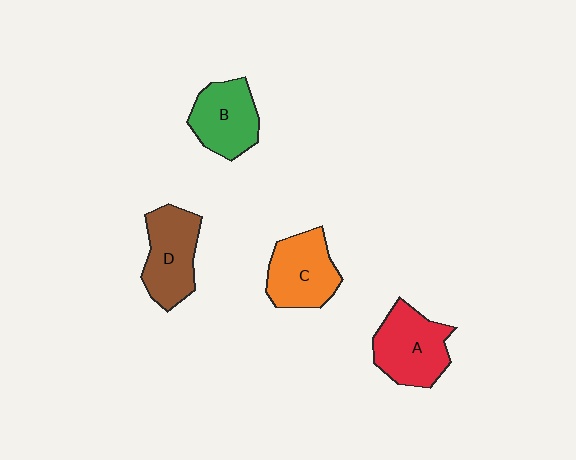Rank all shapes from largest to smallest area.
From largest to smallest: A (red), D (brown), C (orange), B (green).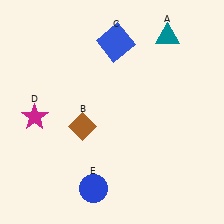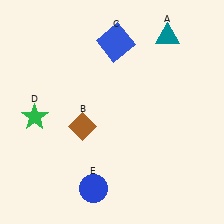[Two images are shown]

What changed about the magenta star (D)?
In Image 1, D is magenta. In Image 2, it changed to green.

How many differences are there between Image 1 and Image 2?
There is 1 difference between the two images.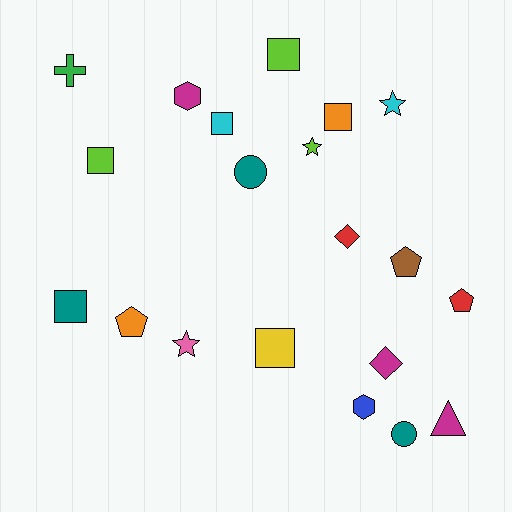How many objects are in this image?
There are 20 objects.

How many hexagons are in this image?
There are 2 hexagons.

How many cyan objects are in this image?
There are 2 cyan objects.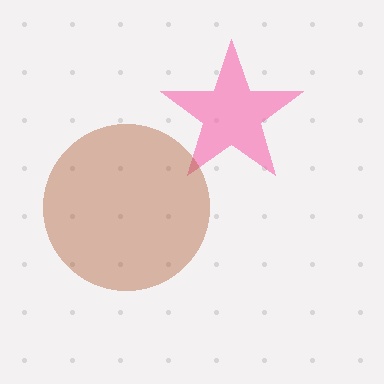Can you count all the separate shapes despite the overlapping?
Yes, there are 2 separate shapes.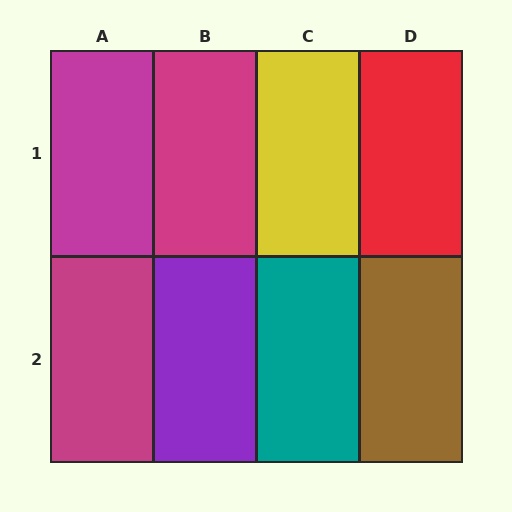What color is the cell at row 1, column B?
Magenta.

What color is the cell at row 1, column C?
Yellow.